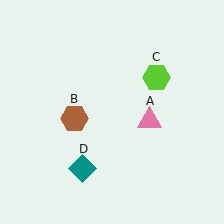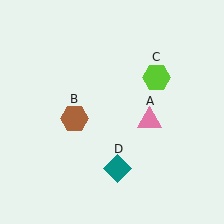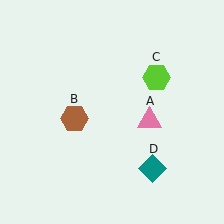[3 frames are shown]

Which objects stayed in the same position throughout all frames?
Pink triangle (object A) and brown hexagon (object B) and lime hexagon (object C) remained stationary.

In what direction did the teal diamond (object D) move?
The teal diamond (object D) moved right.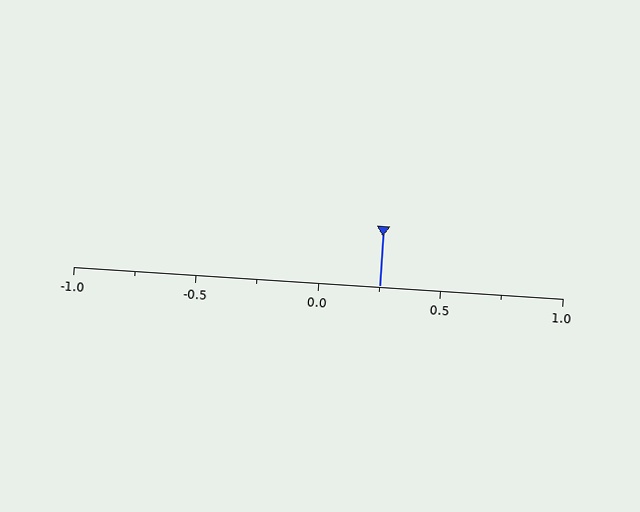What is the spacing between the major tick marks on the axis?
The major ticks are spaced 0.5 apart.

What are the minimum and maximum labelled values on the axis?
The axis runs from -1.0 to 1.0.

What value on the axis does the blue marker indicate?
The marker indicates approximately 0.25.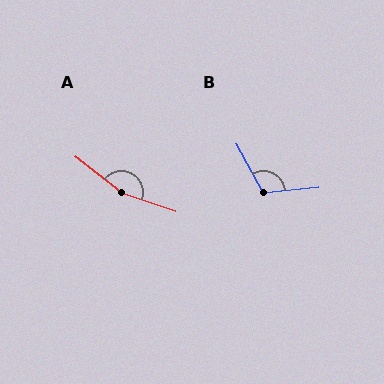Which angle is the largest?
A, at approximately 161 degrees.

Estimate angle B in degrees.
Approximately 113 degrees.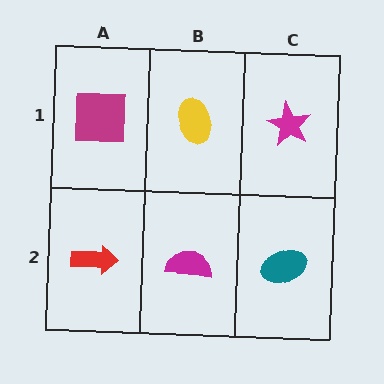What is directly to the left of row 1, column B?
A magenta square.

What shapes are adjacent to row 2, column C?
A magenta star (row 1, column C), a magenta semicircle (row 2, column B).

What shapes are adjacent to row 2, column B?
A yellow ellipse (row 1, column B), a red arrow (row 2, column A), a teal ellipse (row 2, column C).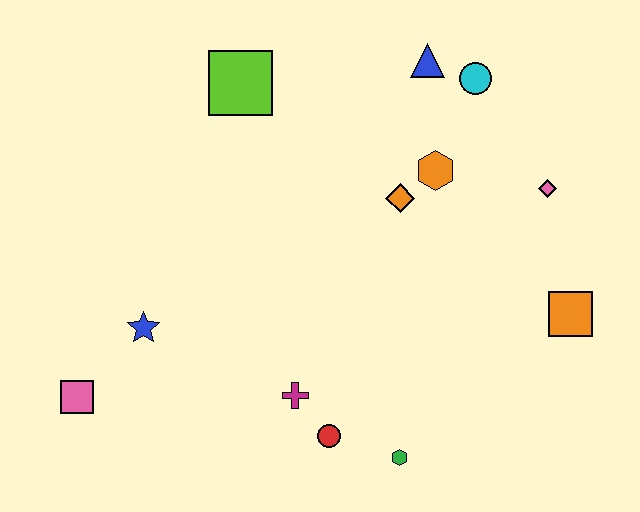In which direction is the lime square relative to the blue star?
The lime square is above the blue star.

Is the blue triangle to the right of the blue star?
Yes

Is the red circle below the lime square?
Yes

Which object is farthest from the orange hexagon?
The pink square is farthest from the orange hexagon.